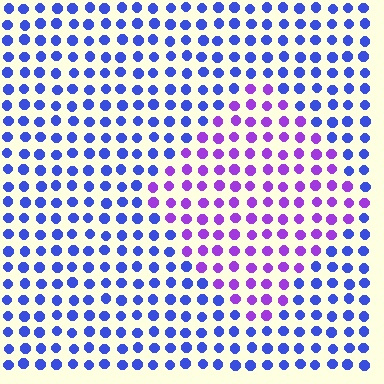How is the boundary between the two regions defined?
The boundary is defined purely by a slight shift in hue (about 45 degrees). Spacing, size, and orientation are identical on both sides.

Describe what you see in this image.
The image is filled with small blue elements in a uniform arrangement. A diamond-shaped region is visible where the elements are tinted to a slightly different hue, forming a subtle color boundary.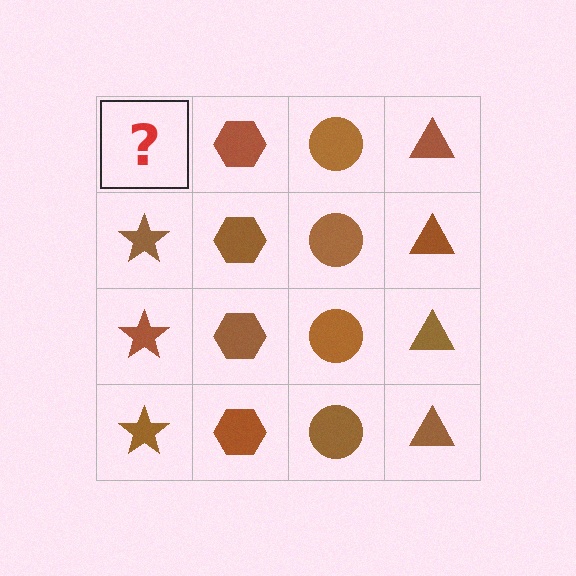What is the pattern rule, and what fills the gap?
The rule is that each column has a consistent shape. The gap should be filled with a brown star.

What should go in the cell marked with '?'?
The missing cell should contain a brown star.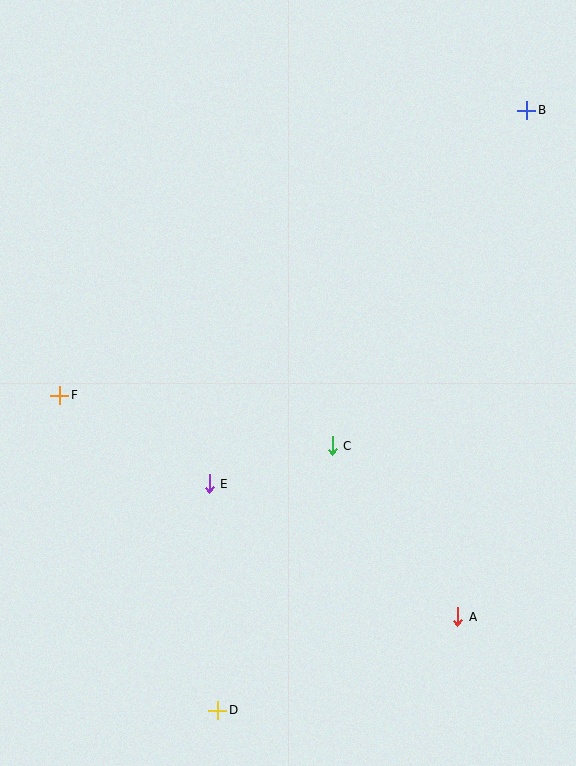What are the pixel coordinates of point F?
Point F is at (60, 395).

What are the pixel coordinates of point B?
Point B is at (527, 110).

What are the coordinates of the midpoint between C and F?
The midpoint between C and F is at (196, 421).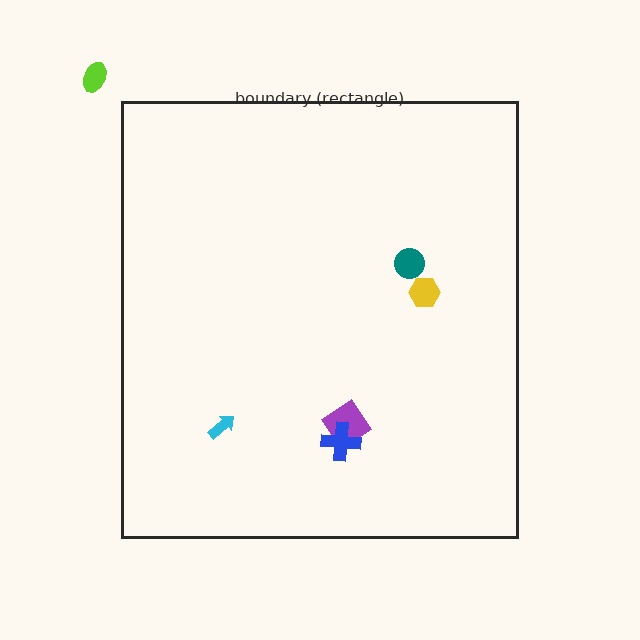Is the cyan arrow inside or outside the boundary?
Inside.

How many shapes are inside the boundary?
5 inside, 1 outside.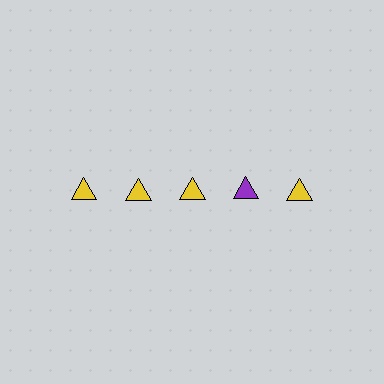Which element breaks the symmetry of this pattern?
The purple triangle in the top row, second from right column breaks the symmetry. All other shapes are yellow triangles.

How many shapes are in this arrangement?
There are 5 shapes arranged in a grid pattern.